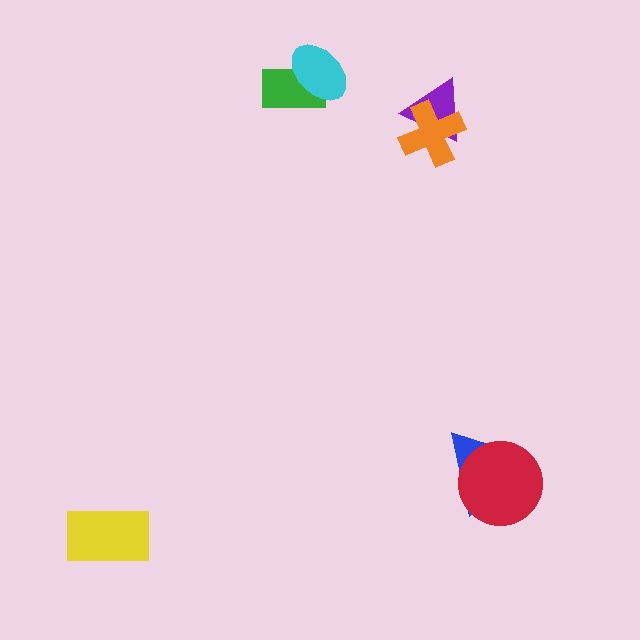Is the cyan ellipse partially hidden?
No, no other shape covers it.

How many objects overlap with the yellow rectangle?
0 objects overlap with the yellow rectangle.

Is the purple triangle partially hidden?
Yes, it is partially covered by another shape.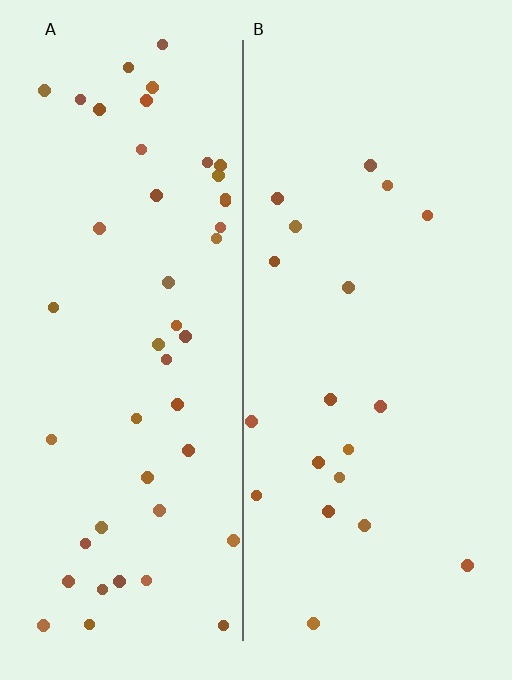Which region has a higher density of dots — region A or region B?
A (the left).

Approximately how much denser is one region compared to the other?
Approximately 2.5× — region A over region B.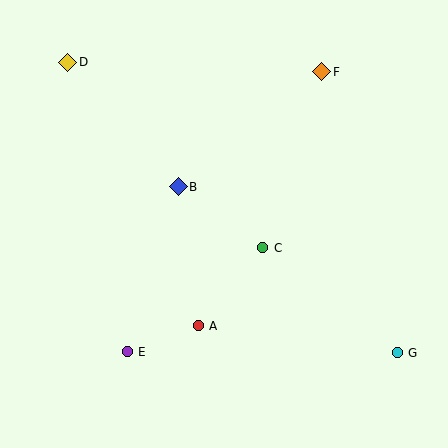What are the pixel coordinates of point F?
Point F is at (322, 72).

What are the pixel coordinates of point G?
Point G is at (397, 353).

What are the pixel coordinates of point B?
Point B is at (178, 187).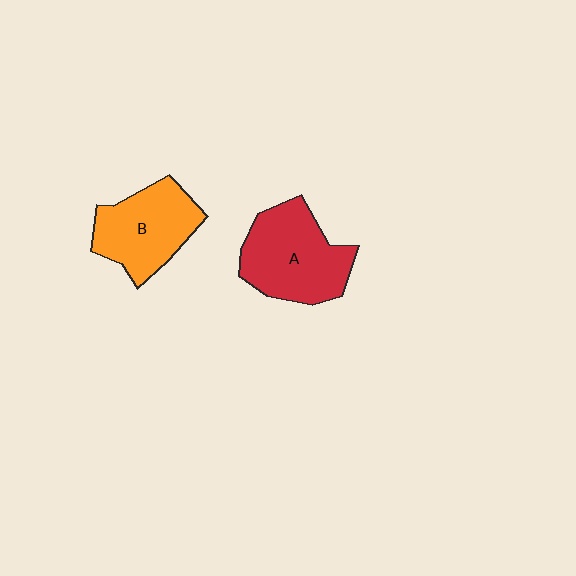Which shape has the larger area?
Shape A (red).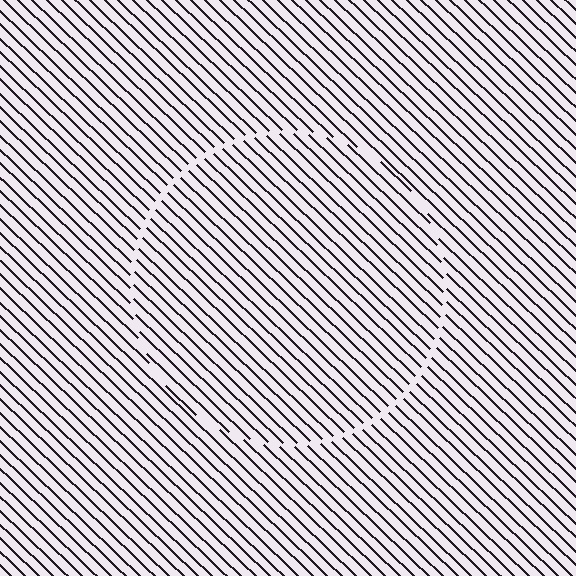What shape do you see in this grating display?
An illusory circle. The interior of the shape contains the same grating, shifted by half a period — the contour is defined by the phase discontinuity where line-ends from the inner and outer gratings abut.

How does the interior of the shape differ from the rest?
The interior of the shape contains the same grating, shifted by half a period — the contour is defined by the phase discontinuity where line-ends from the inner and outer gratings abut.